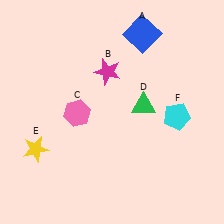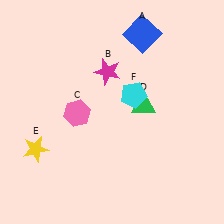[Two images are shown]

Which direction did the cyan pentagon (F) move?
The cyan pentagon (F) moved left.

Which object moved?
The cyan pentagon (F) moved left.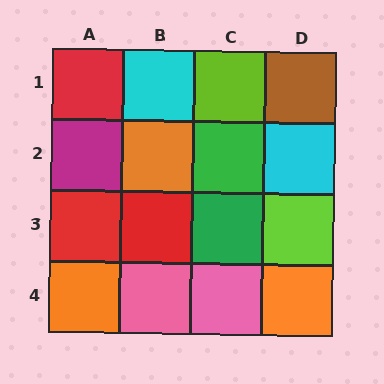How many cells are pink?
2 cells are pink.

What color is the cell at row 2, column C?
Green.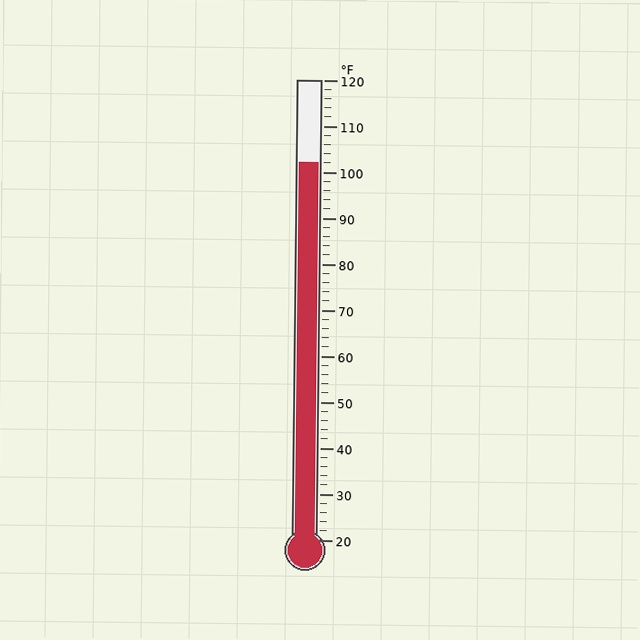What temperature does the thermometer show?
The thermometer shows approximately 102°F.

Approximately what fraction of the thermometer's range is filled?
The thermometer is filled to approximately 80% of its range.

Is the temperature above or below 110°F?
The temperature is below 110°F.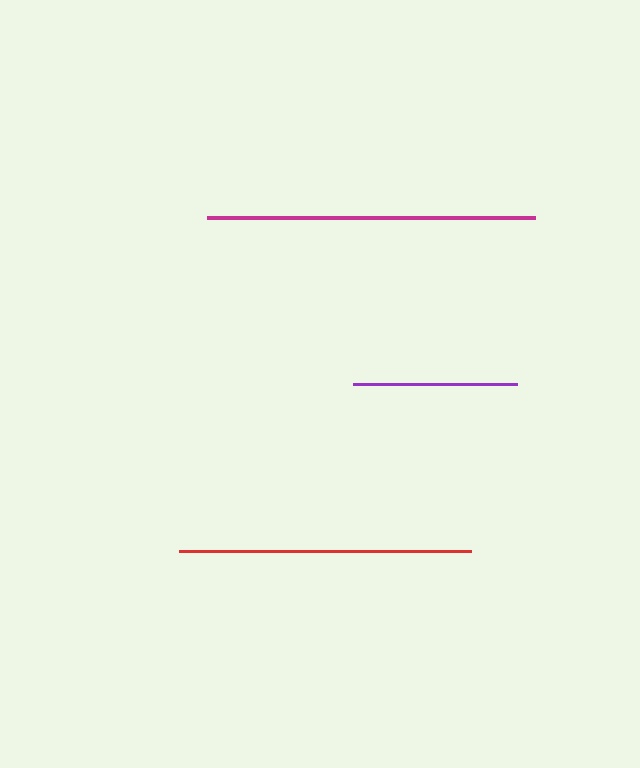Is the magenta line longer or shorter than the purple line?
The magenta line is longer than the purple line.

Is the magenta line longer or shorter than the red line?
The magenta line is longer than the red line.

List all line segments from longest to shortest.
From longest to shortest: magenta, red, purple.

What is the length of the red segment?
The red segment is approximately 292 pixels long.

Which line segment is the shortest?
The purple line is the shortest at approximately 164 pixels.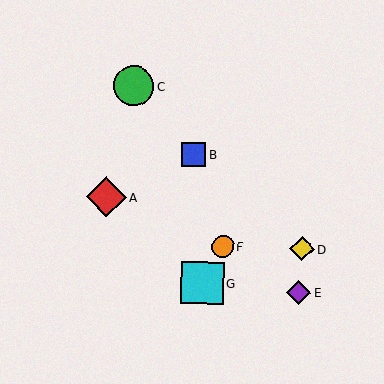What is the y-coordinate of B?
Object B is at y≈154.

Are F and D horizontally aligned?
Yes, both are at y≈247.